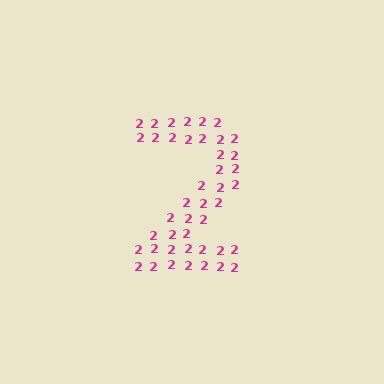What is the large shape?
The large shape is the digit 2.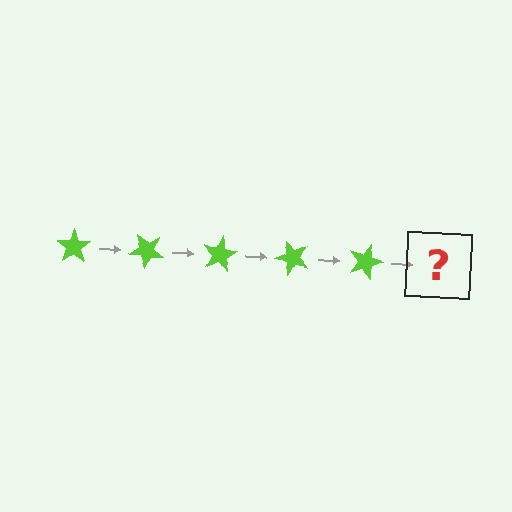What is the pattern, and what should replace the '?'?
The pattern is that the star rotates 40 degrees each step. The '?' should be a lime star rotated 200 degrees.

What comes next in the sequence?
The next element should be a lime star rotated 200 degrees.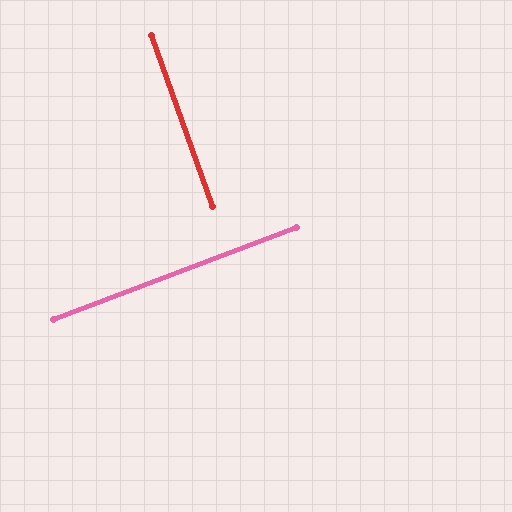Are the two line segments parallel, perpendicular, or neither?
Perpendicular — they meet at approximately 89°.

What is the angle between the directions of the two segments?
Approximately 89 degrees.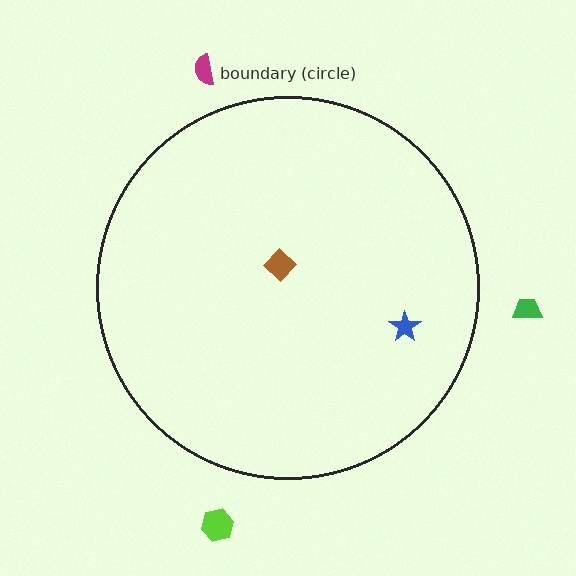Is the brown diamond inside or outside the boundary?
Inside.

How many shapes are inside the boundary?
2 inside, 3 outside.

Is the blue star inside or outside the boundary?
Inside.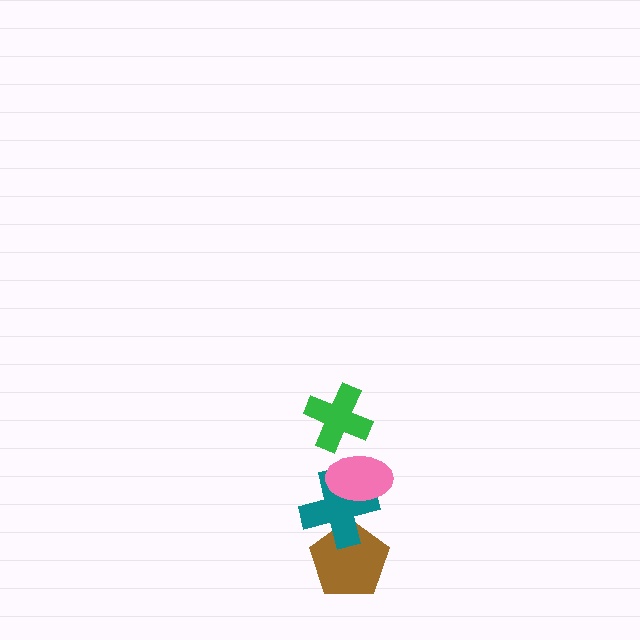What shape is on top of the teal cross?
The pink ellipse is on top of the teal cross.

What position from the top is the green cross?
The green cross is 1st from the top.